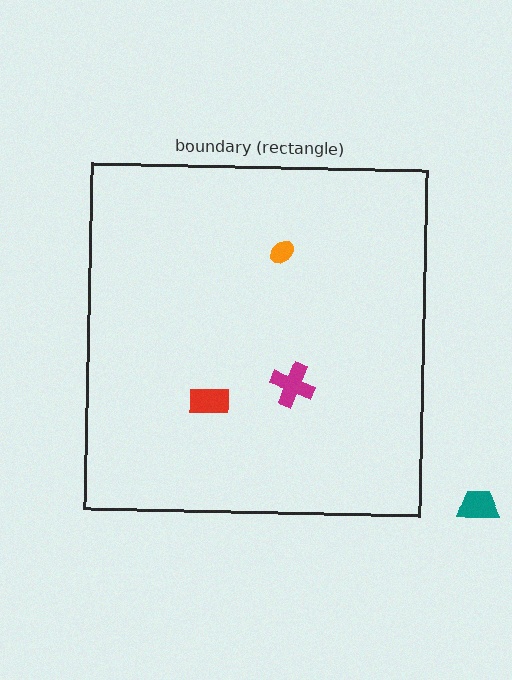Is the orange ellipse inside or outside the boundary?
Inside.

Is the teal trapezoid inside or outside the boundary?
Outside.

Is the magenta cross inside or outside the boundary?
Inside.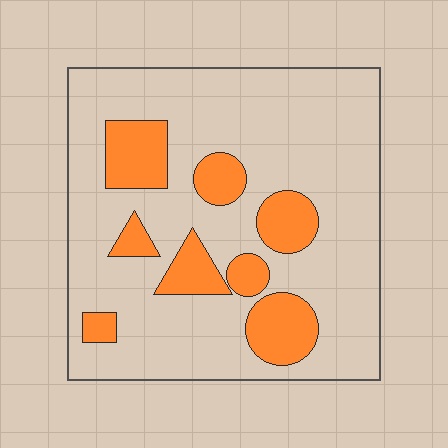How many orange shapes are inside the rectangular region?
8.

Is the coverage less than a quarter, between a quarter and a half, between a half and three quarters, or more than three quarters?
Less than a quarter.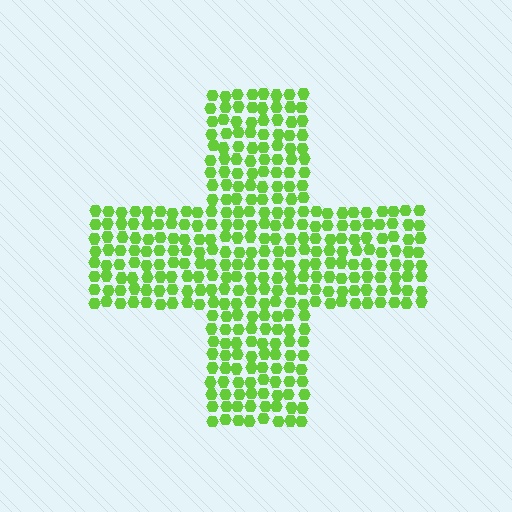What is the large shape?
The large shape is a cross.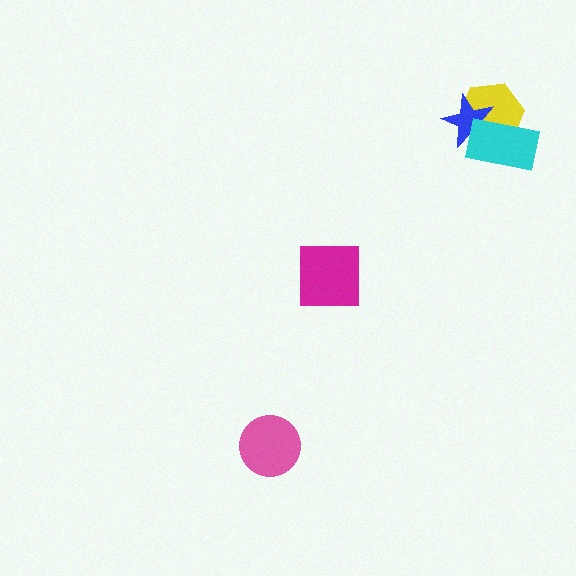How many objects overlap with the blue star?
2 objects overlap with the blue star.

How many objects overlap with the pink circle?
0 objects overlap with the pink circle.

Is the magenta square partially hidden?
No, no other shape covers it.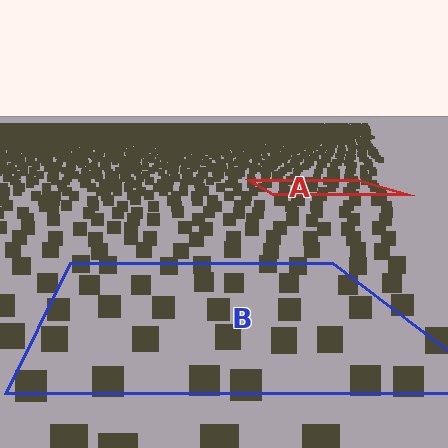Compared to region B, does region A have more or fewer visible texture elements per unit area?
Region A has more texture elements per unit area — they are packed more densely because it is farther away.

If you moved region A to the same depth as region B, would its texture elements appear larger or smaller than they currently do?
They would appear larger. At a closer depth, the same texture elements are projected at a bigger on-screen size.